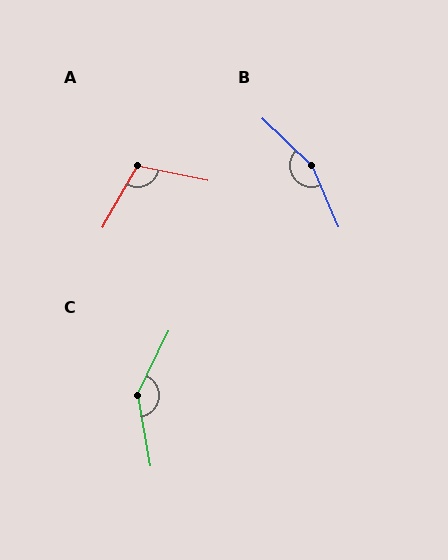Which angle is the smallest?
A, at approximately 108 degrees.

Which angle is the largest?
B, at approximately 157 degrees.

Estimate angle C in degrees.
Approximately 144 degrees.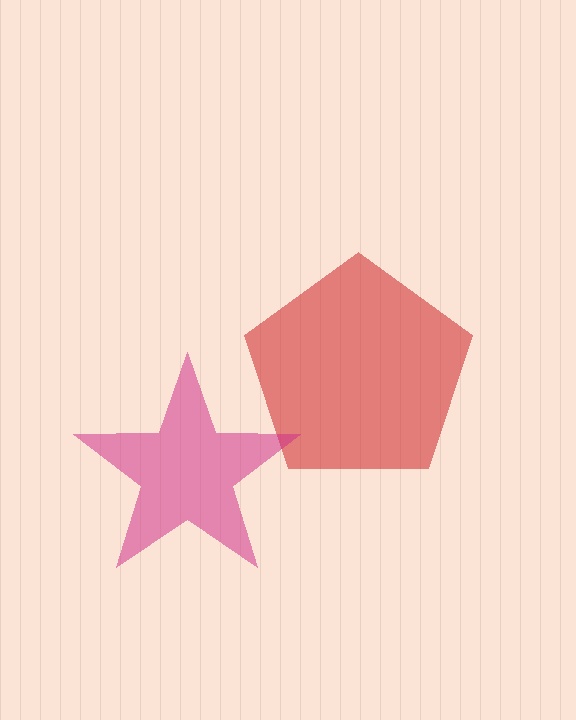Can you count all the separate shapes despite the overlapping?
Yes, there are 2 separate shapes.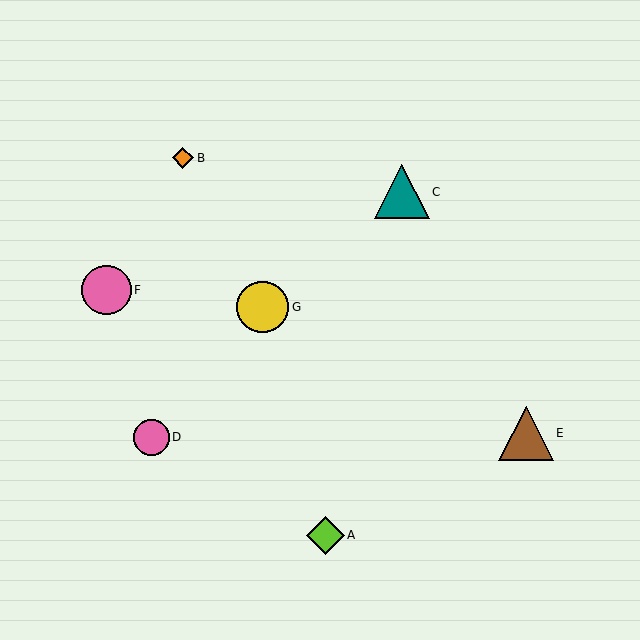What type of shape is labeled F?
Shape F is a pink circle.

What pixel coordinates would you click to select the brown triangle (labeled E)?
Click at (526, 433) to select the brown triangle E.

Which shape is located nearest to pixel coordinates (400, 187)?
The teal triangle (labeled C) at (402, 192) is nearest to that location.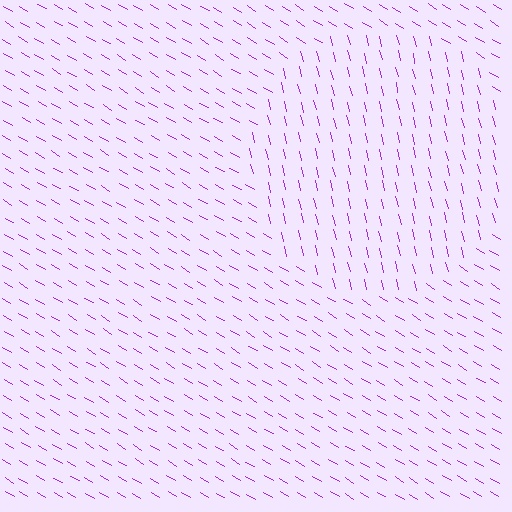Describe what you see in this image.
The image is filled with small purple line segments. A circle region in the image has lines oriented differently from the surrounding lines, creating a visible texture boundary.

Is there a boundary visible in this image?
Yes, there is a texture boundary formed by a change in line orientation.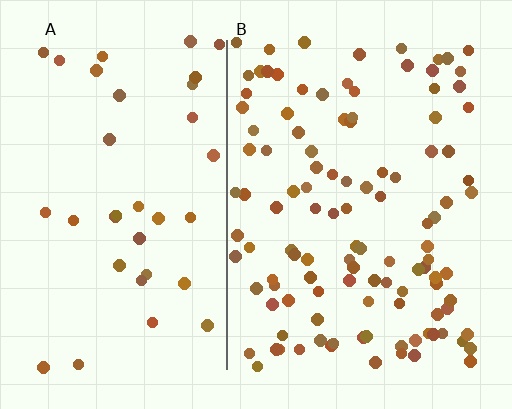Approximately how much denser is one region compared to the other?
Approximately 3.0× — region B over region A.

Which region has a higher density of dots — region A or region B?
B (the right).